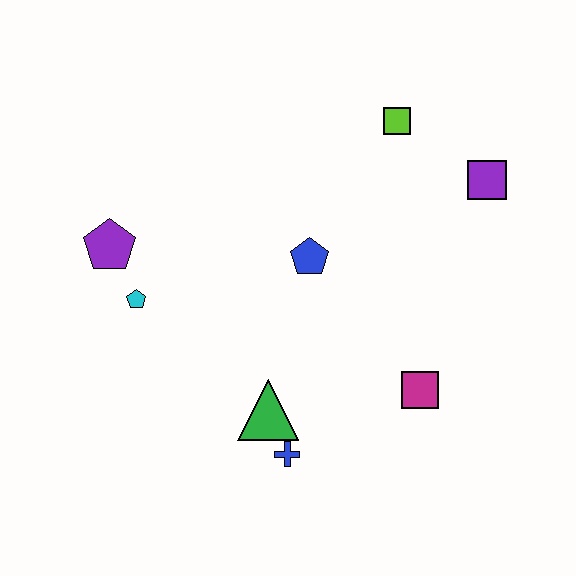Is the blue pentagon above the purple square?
No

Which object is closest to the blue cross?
The green triangle is closest to the blue cross.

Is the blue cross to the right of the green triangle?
Yes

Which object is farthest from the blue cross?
The lime square is farthest from the blue cross.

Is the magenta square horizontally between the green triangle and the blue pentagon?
No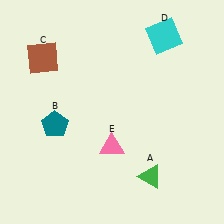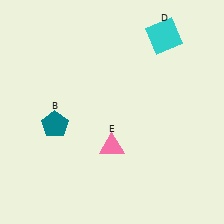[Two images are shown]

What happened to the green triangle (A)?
The green triangle (A) was removed in Image 2. It was in the bottom-right area of Image 1.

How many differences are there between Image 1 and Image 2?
There are 2 differences between the two images.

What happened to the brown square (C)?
The brown square (C) was removed in Image 2. It was in the top-left area of Image 1.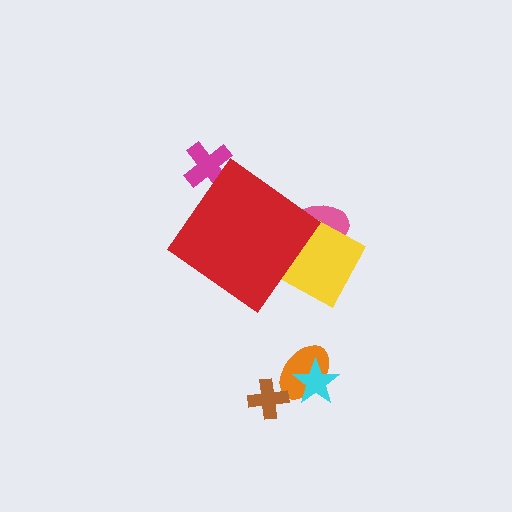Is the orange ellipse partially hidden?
No, the orange ellipse is fully visible.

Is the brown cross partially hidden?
No, the brown cross is fully visible.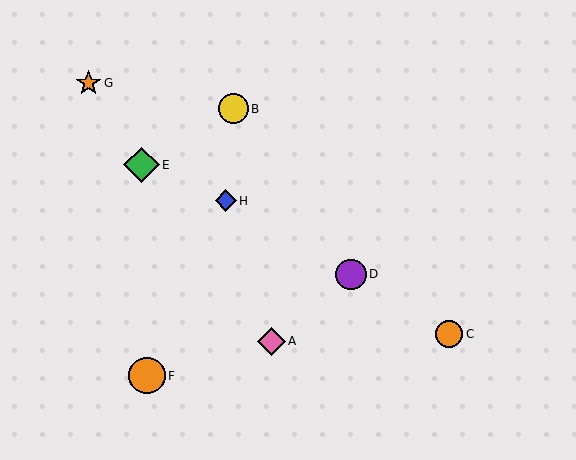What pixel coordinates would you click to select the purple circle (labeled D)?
Click at (351, 274) to select the purple circle D.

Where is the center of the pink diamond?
The center of the pink diamond is at (271, 341).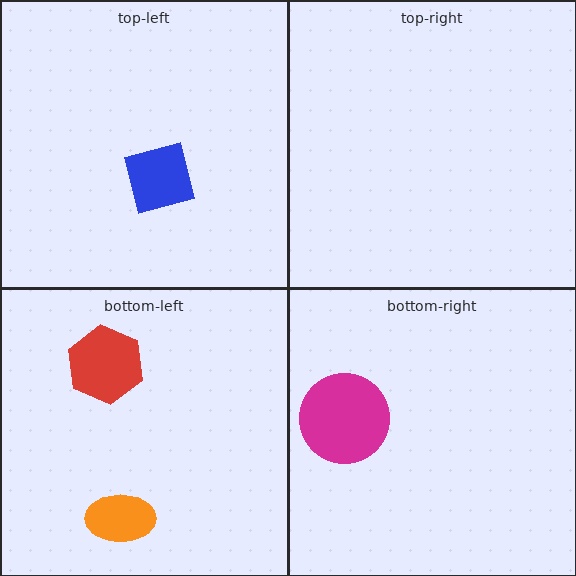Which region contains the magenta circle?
The bottom-right region.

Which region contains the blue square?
The top-left region.